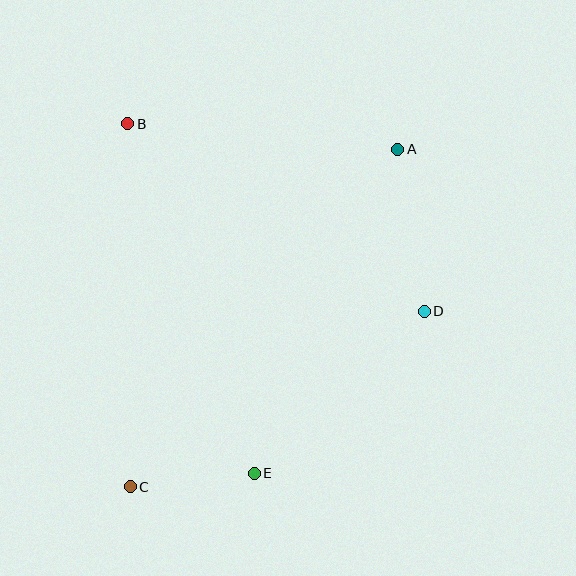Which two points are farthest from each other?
Points A and C are farthest from each other.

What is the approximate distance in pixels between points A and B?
The distance between A and B is approximately 271 pixels.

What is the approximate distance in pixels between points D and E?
The distance between D and E is approximately 235 pixels.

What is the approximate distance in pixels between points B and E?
The distance between B and E is approximately 372 pixels.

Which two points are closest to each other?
Points C and E are closest to each other.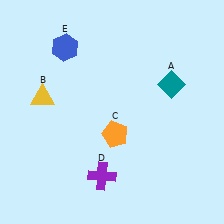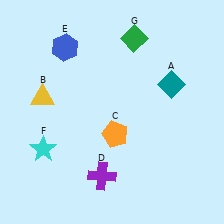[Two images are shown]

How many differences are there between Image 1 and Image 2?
There are 2 differences between the two images.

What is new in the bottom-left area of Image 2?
A cyan star (F) was added in the bottom-left area of Image 2.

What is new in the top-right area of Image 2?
A green diamond (G) was added in the top-right area of Image 2.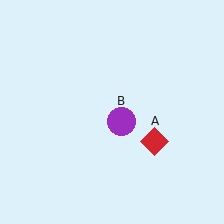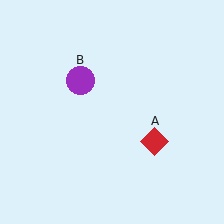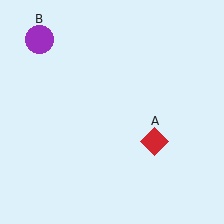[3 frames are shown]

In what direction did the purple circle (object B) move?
The purple circle (object B) moved up and to the left.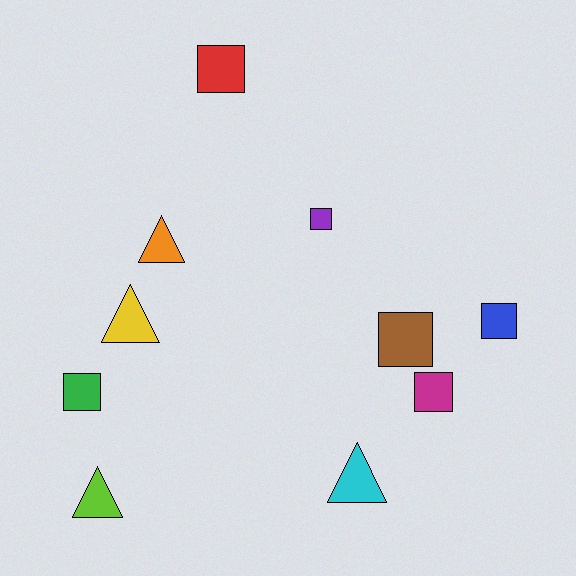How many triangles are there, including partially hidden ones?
There are 4 triangles.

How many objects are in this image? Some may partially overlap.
There are 10 objects.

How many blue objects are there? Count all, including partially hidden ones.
There is 1 blue object.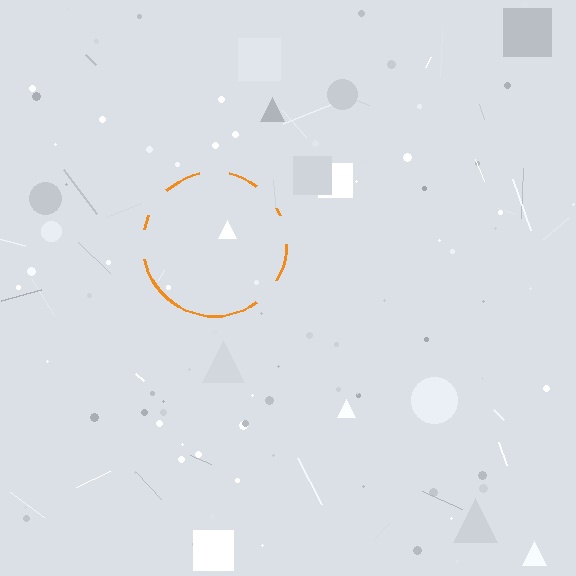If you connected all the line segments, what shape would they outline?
They would outline a circle.